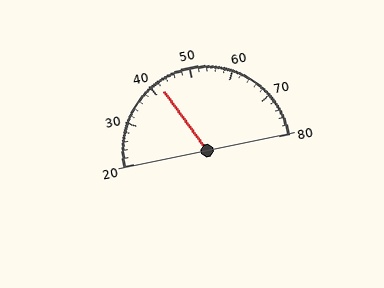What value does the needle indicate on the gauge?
The needle indicates approximately 42.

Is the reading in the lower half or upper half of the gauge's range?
The reading is in the lower half of the range (20 to 80).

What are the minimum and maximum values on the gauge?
The gauge ranges from 20 to 80.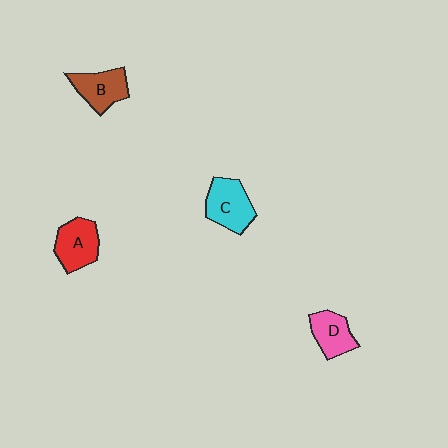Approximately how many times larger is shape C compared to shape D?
Approximately 1.3 times.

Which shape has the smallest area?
Shape D (pink).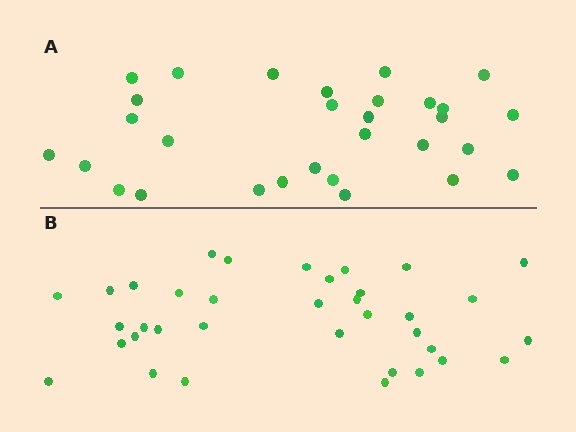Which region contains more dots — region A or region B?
Region B (the bottom region) has more dots.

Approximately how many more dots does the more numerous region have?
Region B has about 6 more dots than region A.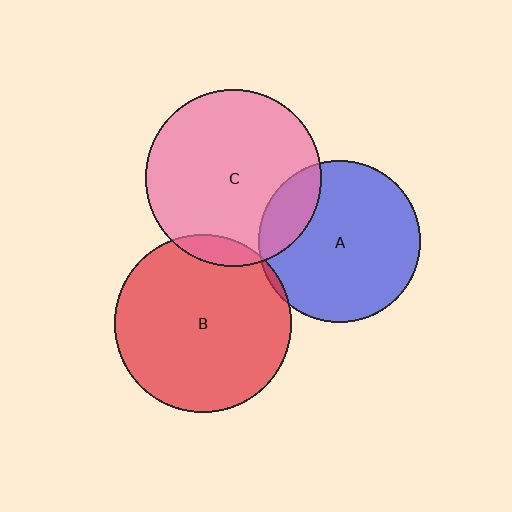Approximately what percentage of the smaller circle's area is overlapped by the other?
Approximately 5%.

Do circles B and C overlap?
Yes.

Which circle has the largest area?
Circle B (red).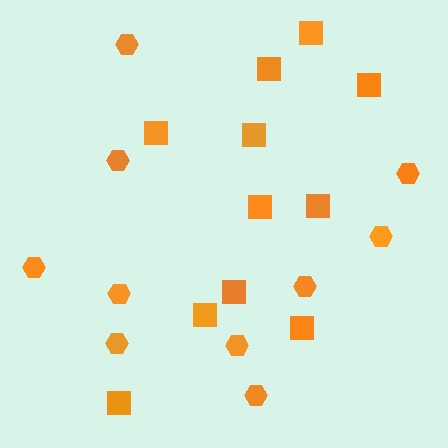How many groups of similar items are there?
There are 2 groups: one group of hexagons (10) and one group of squares (11).